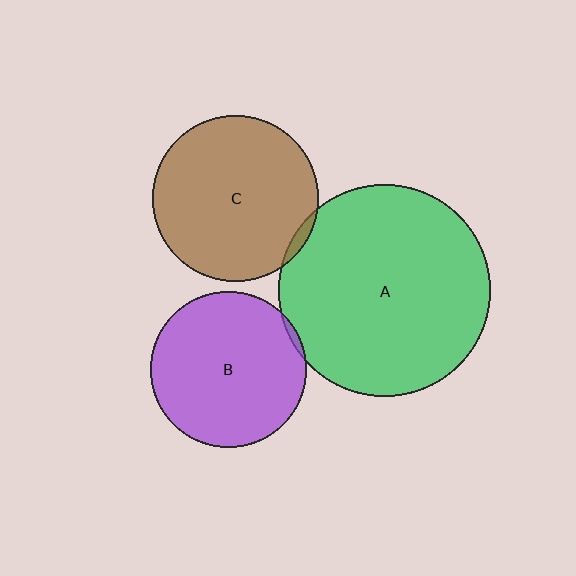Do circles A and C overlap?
Yes.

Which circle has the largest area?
Circle A (green).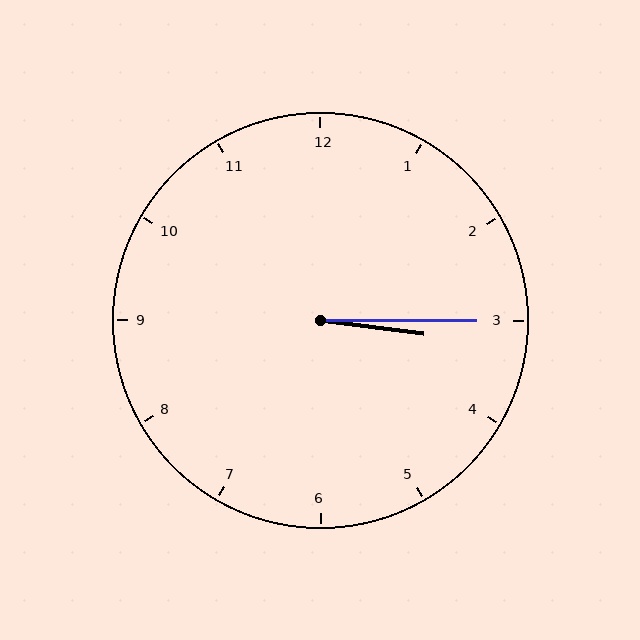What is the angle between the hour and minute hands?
Approximately 8 degrees.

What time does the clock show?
3:15.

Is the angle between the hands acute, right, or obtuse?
It is acute.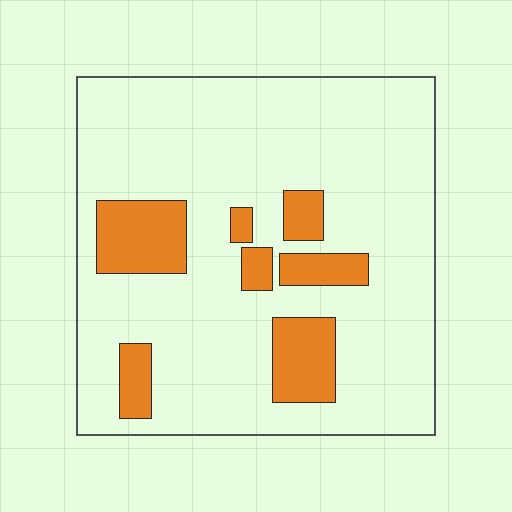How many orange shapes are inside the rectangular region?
7.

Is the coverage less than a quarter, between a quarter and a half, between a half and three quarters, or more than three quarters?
Less than a quarter.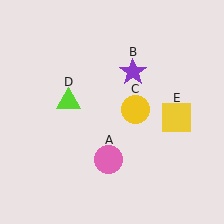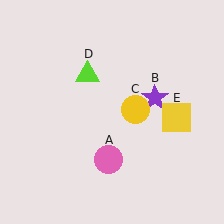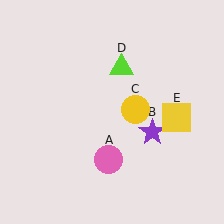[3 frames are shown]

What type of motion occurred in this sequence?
The purple star (object B), lime triangle (object D) rotated clockwise around the center of the scene.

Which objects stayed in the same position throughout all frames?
Pink circle (object A) and yellow circle (object C) and yellow square (object E) remained stationary.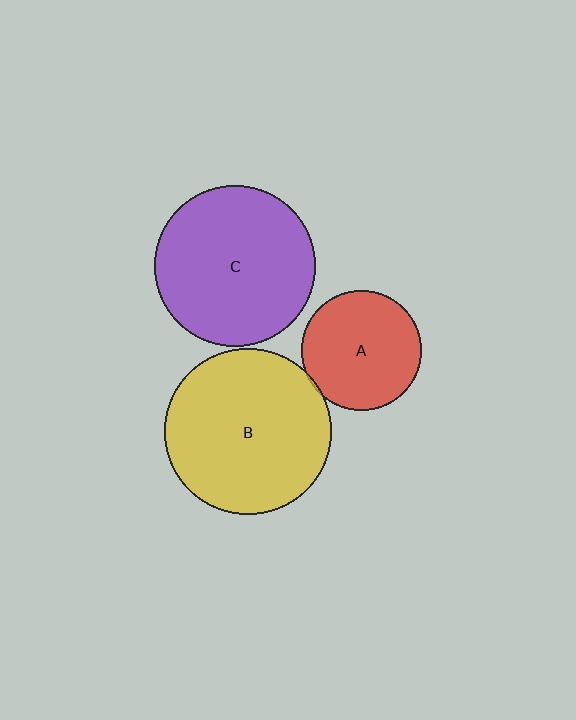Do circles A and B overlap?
Yes.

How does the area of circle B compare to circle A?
Approximately 1.9 times.